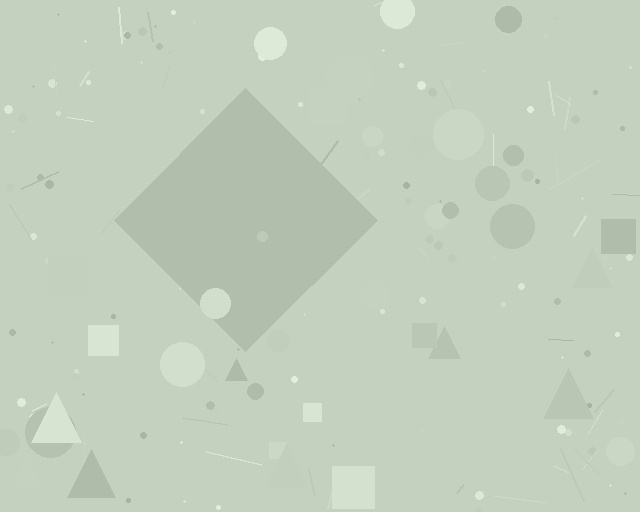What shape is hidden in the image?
A diamond is hidden in the image.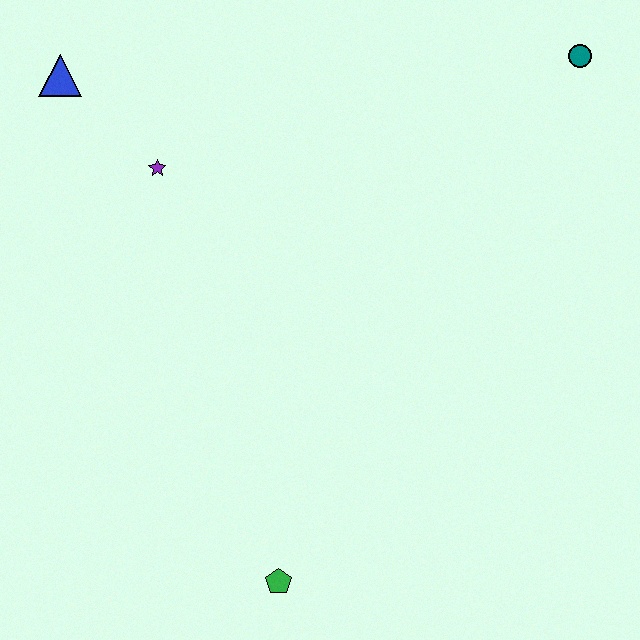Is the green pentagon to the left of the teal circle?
Yes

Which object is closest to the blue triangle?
The purple star is closest to the blue triangle.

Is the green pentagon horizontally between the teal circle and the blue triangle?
Yes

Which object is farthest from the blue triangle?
The green pentagon is farthest from the blue triangle.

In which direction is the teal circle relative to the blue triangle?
The teal circle is to the right of the blue triangle.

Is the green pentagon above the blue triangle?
No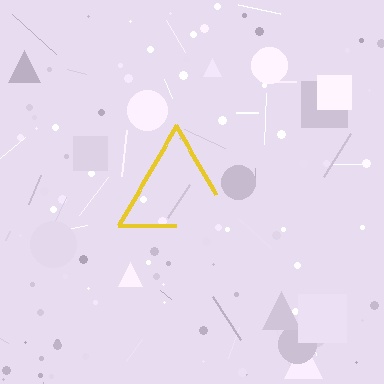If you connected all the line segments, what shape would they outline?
They would outline a triangle.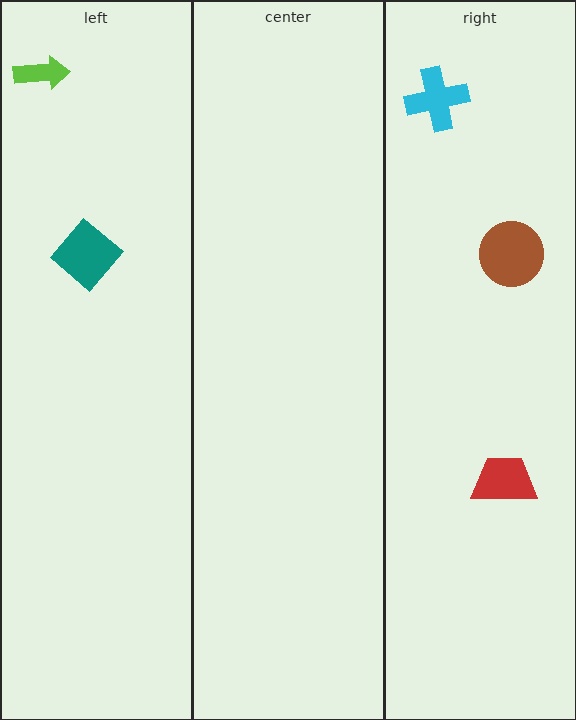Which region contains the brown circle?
The right region.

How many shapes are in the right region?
3.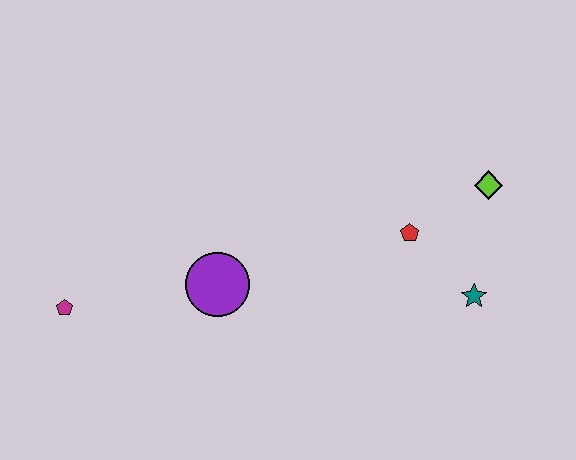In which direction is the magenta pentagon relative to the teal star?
The magenta pentagon is to the left of the teal star.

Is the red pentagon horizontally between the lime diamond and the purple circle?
Yes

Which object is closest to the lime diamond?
The red pentagon is closest to the lime diamond.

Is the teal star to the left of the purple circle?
No